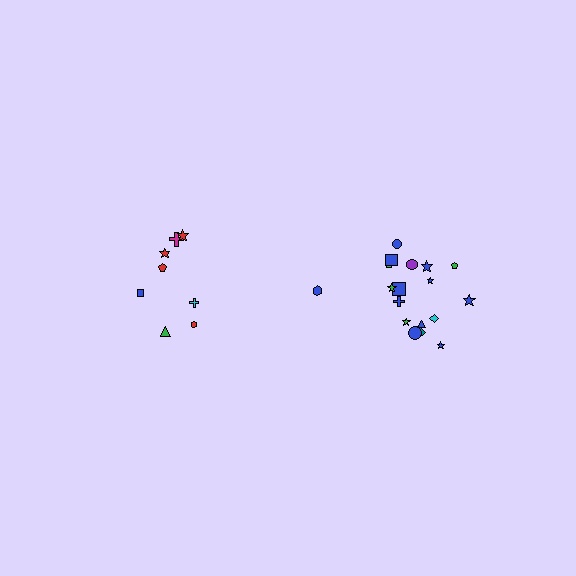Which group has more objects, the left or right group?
The right group.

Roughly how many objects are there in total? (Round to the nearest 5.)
Roughly 25 objects in total.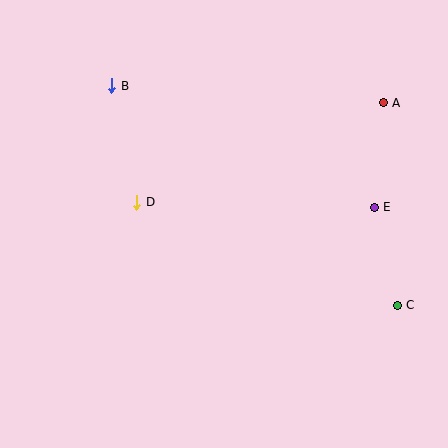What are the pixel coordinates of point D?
Point D is at (137, 202).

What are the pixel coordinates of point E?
Point E is at (374, 207).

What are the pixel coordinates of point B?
Point B is at (112, 86).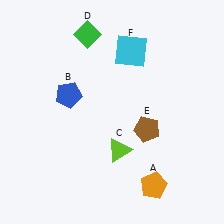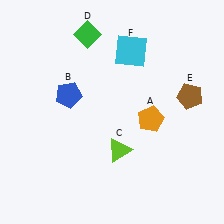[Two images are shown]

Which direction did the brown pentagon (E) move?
The brown pentagon (E) moved right.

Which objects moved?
The objects that moved are: the orange pentagon (A), the brown pentagon (E).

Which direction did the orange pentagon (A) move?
The orange pentagon (A) moved up.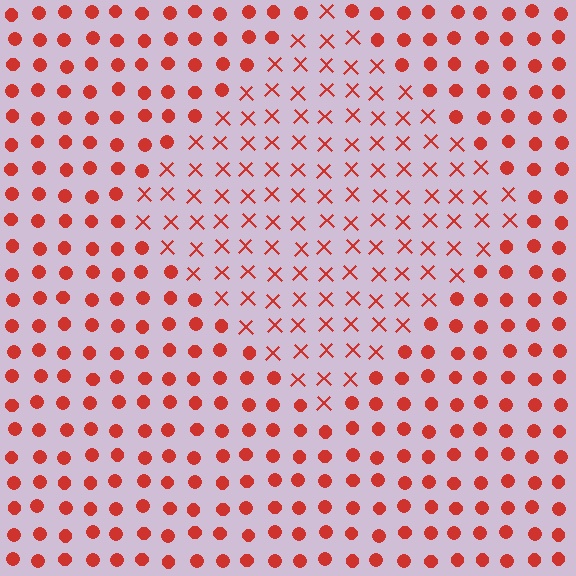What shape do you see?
I see a diamond.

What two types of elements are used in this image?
The image uses X marks inside the diamond region and circles outside it.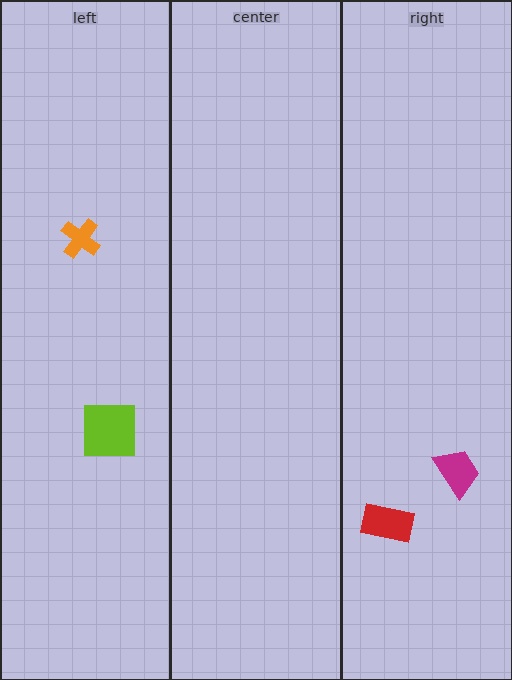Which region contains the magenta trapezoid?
The right region.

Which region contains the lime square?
The left region.